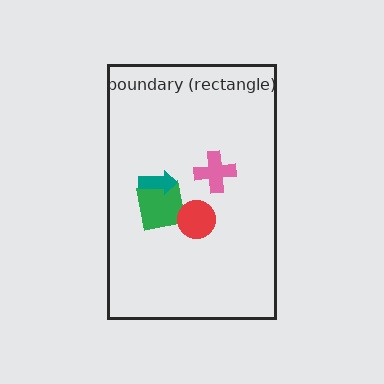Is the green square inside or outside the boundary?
Inside.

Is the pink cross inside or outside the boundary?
Inside.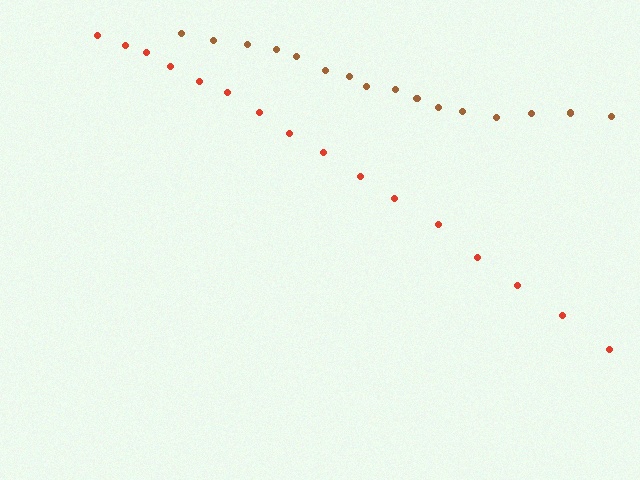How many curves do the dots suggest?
There are 2 distinct paths.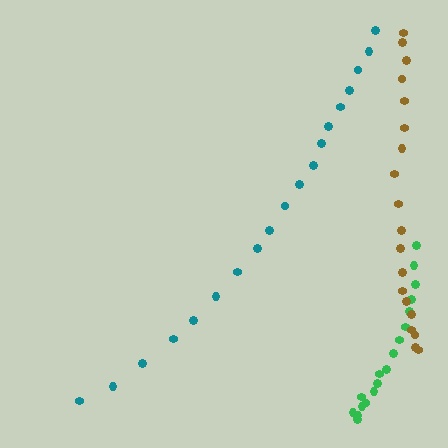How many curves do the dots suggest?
There are 3 distinct paths.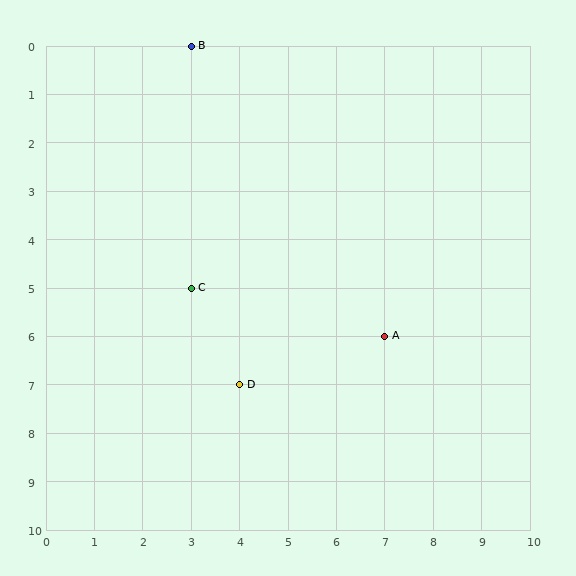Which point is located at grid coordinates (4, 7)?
Point D is at (4, 7).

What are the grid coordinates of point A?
Point A is at grid coordinates (7, 6).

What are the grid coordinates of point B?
Point B is at grid coordinates (3, 0).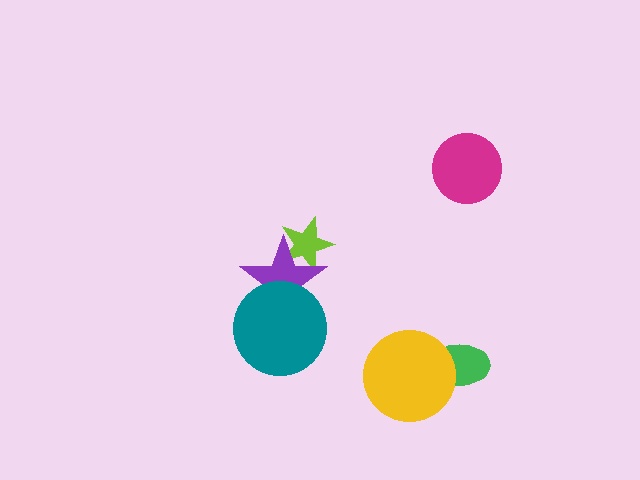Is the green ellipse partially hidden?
Yes, it is partially covered by another shape.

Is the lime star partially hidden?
Yes, it is partially covered by another shape.